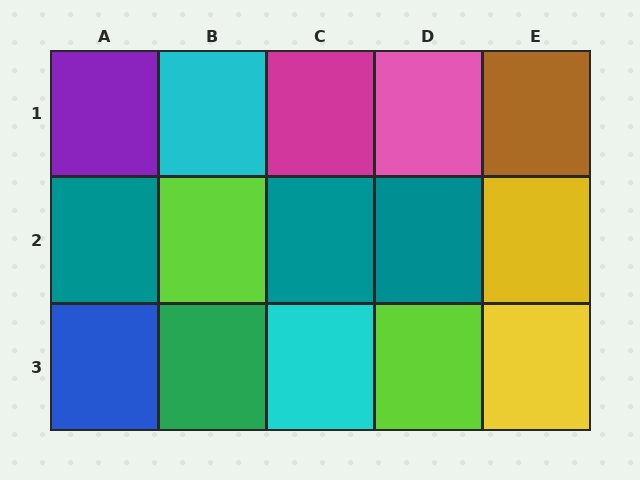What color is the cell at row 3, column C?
Cyan.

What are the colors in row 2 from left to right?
Teal, lime, teal, teal, yellow.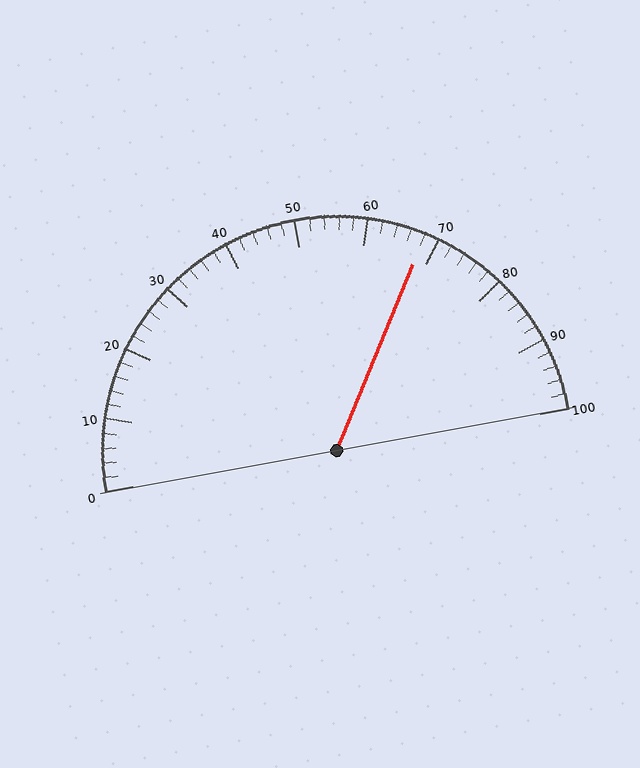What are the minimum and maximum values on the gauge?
The gauge ranges from 0 to 100.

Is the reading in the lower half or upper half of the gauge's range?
The reading is in the upper half of the range (0 to 100).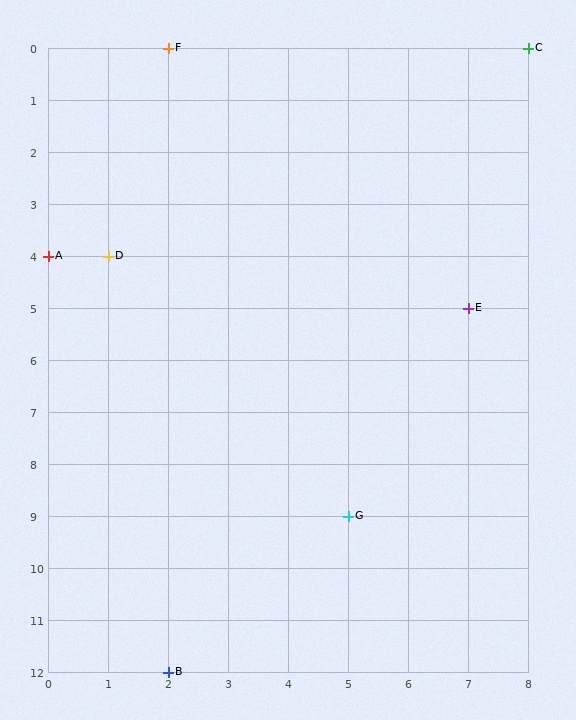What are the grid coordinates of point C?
Point C is at grid coordinates (8, 0).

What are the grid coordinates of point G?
Point G is at grid coordinates (5, 9).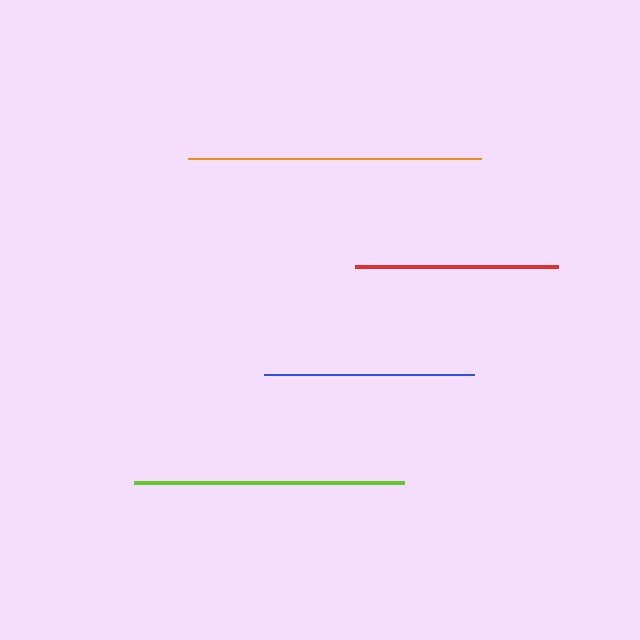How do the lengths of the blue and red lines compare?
The blue and red lines are approximately the same length.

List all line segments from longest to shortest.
From longest to shortest: orange, lime, blue, red.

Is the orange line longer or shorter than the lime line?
The orange line is longer than the lime line.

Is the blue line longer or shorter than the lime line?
The lime line is longer than the blue line.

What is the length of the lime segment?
The lime segment is approximately 270 pixels long.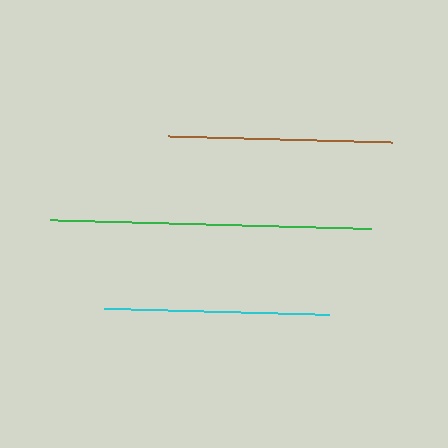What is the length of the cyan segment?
The cyan segment is approximately 226 pixels long.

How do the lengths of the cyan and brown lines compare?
The cyan and brown lines are approximately the same length.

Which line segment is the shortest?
The brown line is the shortest at approximately 224 pixels.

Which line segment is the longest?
The green line is the longest at approximately 320 pixels.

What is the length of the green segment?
The green segment is approximately 320 pixels long.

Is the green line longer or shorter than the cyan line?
The green line is longer than the cyan line.